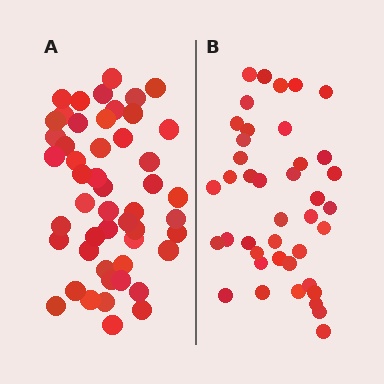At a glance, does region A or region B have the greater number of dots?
Region A (the left region) has more dots.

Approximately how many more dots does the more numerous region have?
Region A has roughly 8 or so more dots than region B.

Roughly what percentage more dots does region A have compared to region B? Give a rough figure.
About 20% more.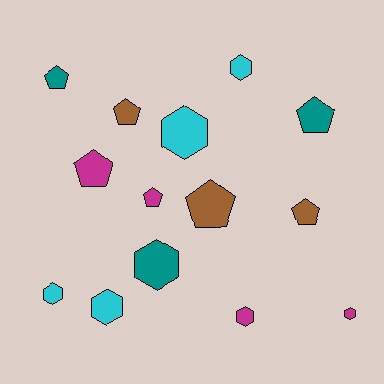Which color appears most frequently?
Magenta, with 4 objects.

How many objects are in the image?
There are 14 objects.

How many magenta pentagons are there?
There are 2 magenta pentagons.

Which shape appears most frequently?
Hexagon, with 7 objects.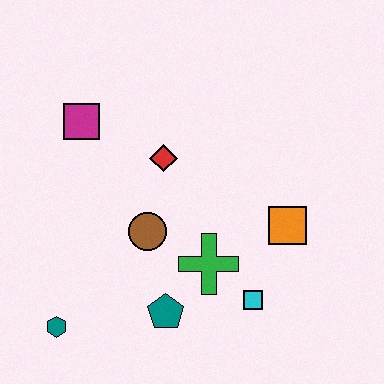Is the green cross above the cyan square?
Yes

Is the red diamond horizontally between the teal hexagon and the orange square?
Yes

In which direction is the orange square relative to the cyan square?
The orange square is above the cyan square.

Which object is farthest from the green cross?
The magenta square is farthest from the green cross.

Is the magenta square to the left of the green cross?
Yes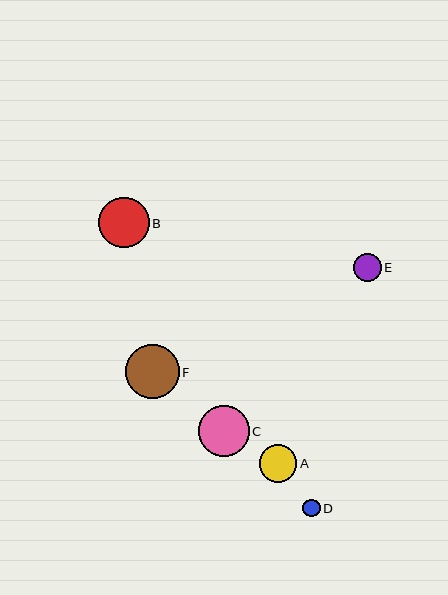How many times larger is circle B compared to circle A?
Circle B is approximately 1.3 times the size of circle A.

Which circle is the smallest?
Circle D is the smallest with a size of approximately 17 pixels.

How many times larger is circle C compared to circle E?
Circle C is approximately 1.8 times the size of circle E.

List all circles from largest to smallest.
From largest to smallest: F, C, B, A, E, D.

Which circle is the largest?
Circle F is the largest with a size of approximately 54 pixels.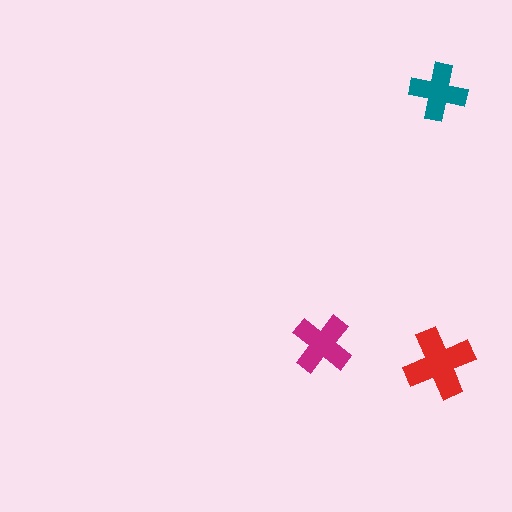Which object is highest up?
The teal cross is topmost.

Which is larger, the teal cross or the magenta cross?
The magenta one.